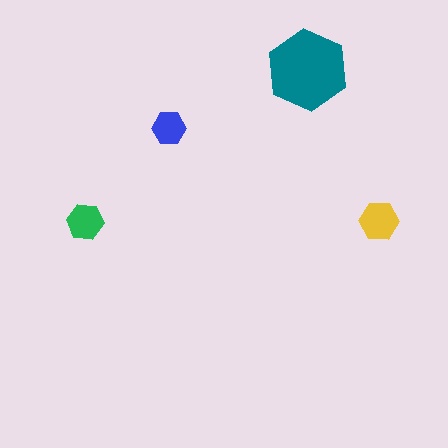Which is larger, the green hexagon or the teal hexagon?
The teal one.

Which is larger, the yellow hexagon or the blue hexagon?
The yellow one.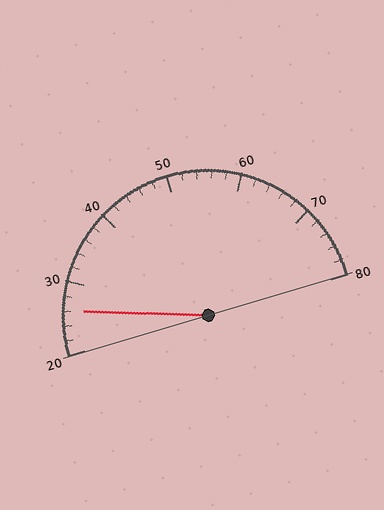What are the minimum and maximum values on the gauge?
The gauge ranges from 20 to 80.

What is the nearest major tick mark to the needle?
The nearest major tick mark is 30.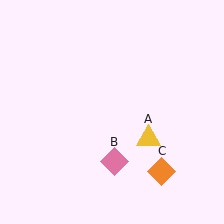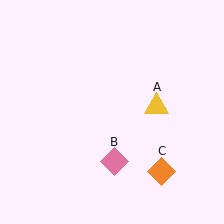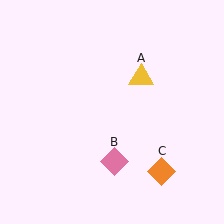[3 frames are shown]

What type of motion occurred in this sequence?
The yellow triangle (object A) rotated counterclockwise around the center of the scene.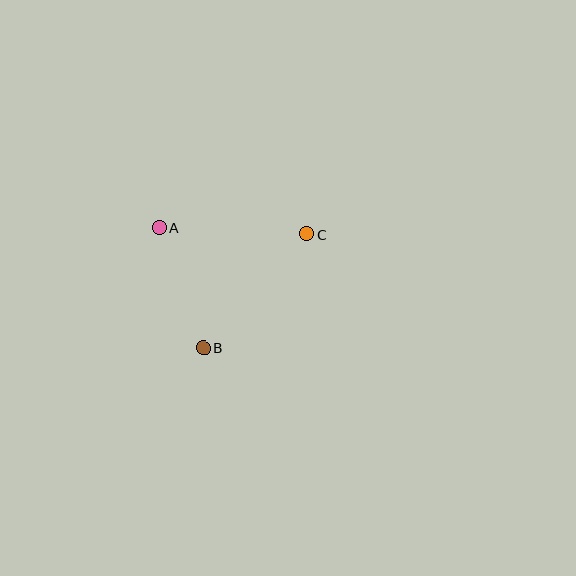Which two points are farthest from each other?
Points B and C are farthest from each other.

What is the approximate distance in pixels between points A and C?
The distance between A and C is approximately 147 pixels.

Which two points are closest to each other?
Points A and B are closest to each other.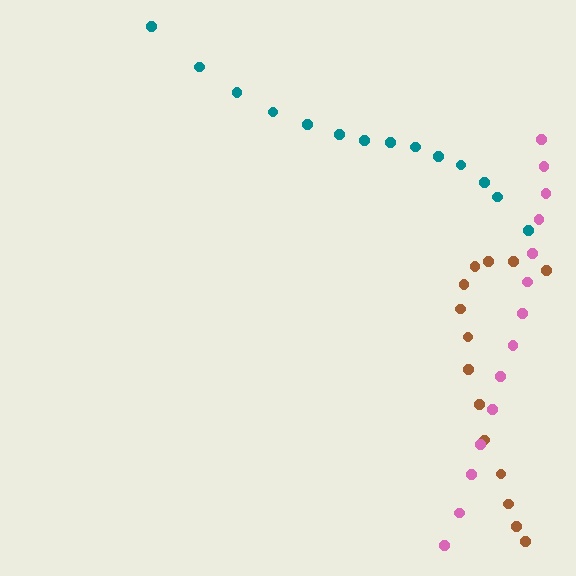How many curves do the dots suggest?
There are 3 distinct paths.